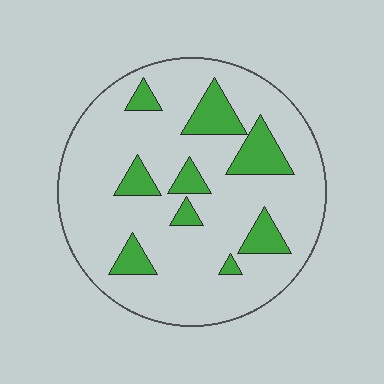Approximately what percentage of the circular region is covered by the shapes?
Approximately 20%.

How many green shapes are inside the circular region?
9.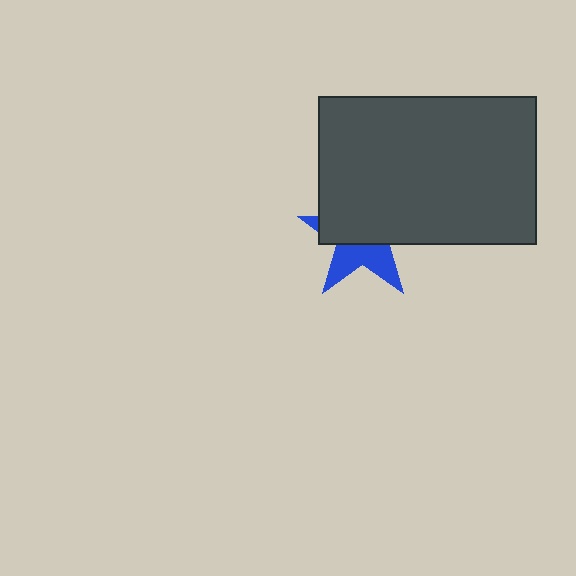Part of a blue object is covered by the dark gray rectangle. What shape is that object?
It is a star.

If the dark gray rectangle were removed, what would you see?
You would see the complete blue star.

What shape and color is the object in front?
The object in front is a dark gray rectangle.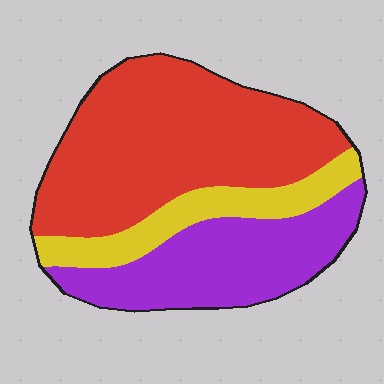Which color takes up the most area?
Red, at roughly 55%.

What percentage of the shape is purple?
Purple covers 30% of the shape.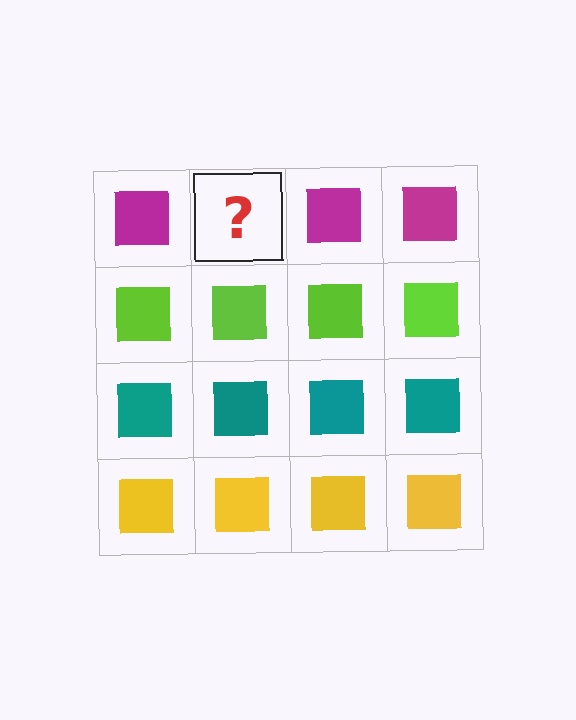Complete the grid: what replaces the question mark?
The question mark should be replaced with a magenta square.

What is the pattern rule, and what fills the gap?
The rule is that each row has a consistent color. The gap should be filled with a magenta square.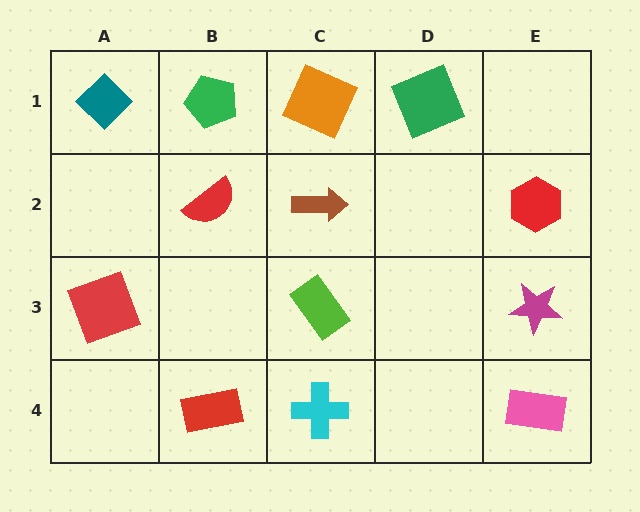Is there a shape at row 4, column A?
No, that cell is empty.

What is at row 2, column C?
A brown arrow.